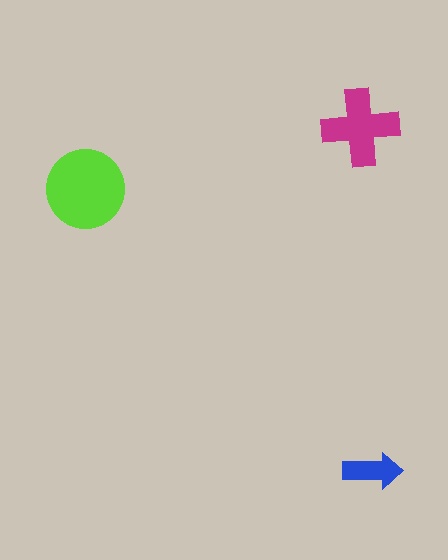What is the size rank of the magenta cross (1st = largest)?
2nd.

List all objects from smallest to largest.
The blue arrow, the magenta cross, the lime circle.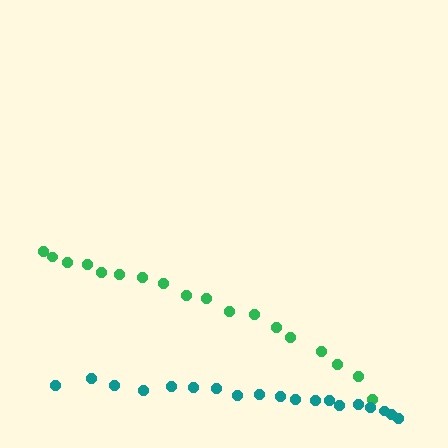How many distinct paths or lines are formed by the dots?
There are 2 distinct paths.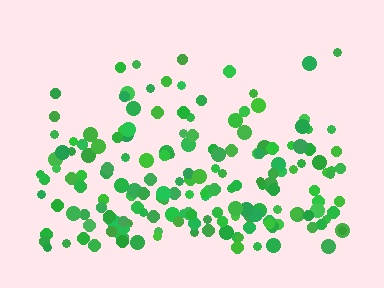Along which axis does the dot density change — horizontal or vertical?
Vertical.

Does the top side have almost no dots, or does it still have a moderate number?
Still a moderate number, just noticeably fewer than the bottom.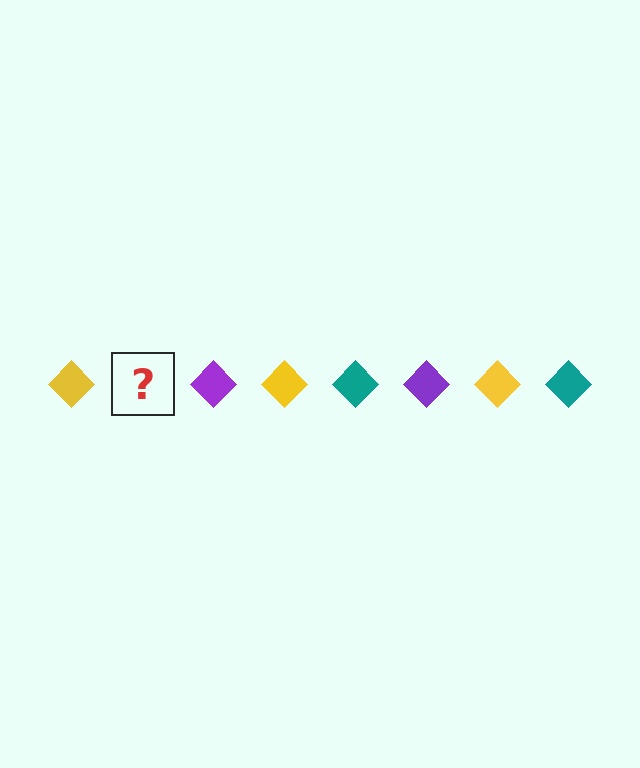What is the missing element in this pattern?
The missing element is a teal diamond.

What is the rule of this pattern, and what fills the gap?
The rule is that the pattern cycles through yellow, teal, purple diamonds. The gap should be filled with a teal diamond.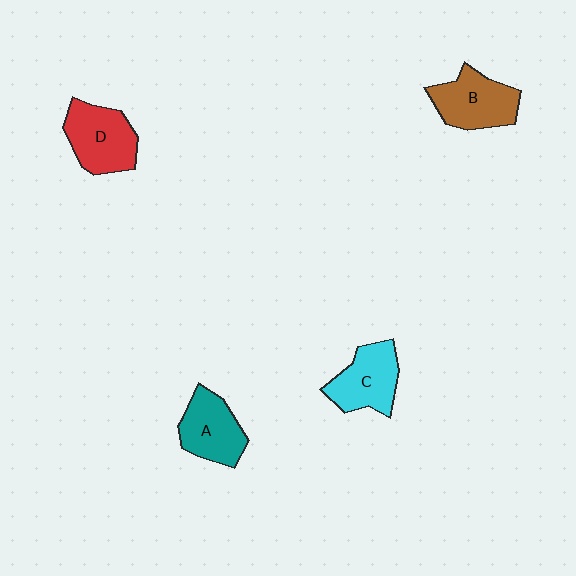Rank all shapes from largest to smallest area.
From largest to smallest: D (red), B (brown), C (cyan), A (teal).